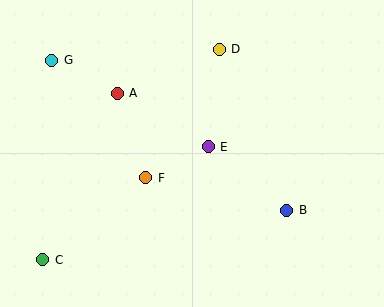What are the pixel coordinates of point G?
Point G is at (52, 60).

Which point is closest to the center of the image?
Point E at (208, 147) is closest to the center.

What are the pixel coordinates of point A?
Point A is at (117, 93).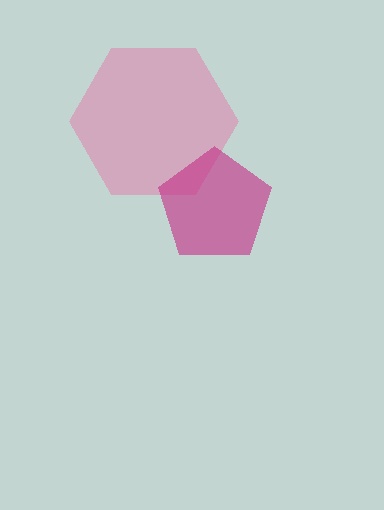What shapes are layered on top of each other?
The layered shapes are: a pink hexagon, a magenta pentagon.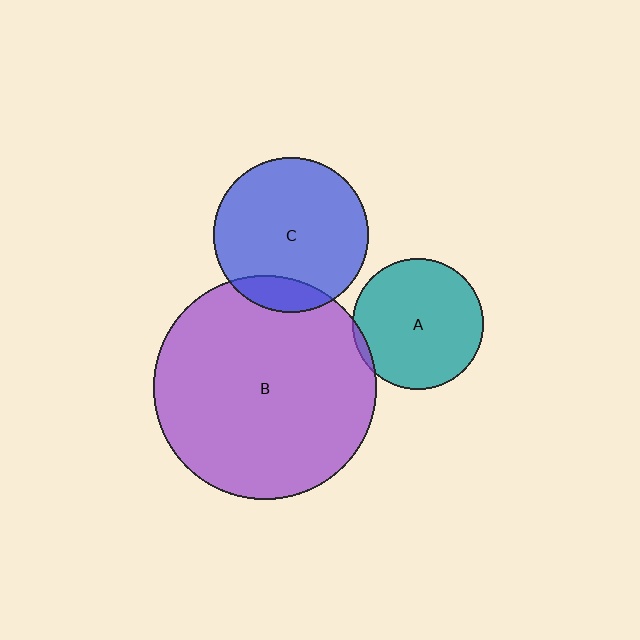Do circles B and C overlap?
Yes.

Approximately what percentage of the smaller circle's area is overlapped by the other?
Approximately 15%.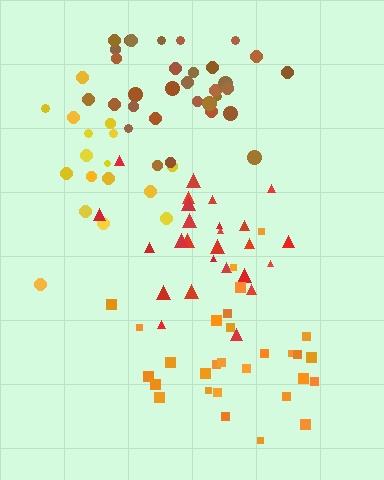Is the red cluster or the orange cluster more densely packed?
Red.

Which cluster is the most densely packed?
Brown.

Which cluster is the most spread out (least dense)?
Yellow.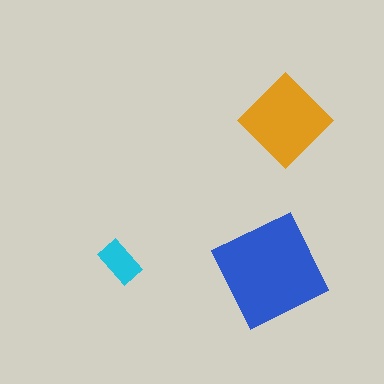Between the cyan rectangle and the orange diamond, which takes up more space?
The orange diamond.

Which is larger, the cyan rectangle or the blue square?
The blue square.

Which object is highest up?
The orange diamond is topmost.